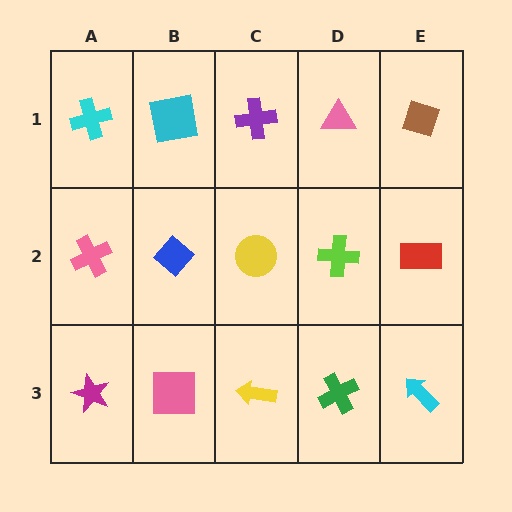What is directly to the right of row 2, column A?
A blue diamond.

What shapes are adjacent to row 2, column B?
A cyan square (row 1, column B), a pink square (row 3, column B), a pink cross (row 2, column A), a yellow circle (row 2, column C).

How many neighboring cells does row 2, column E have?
3.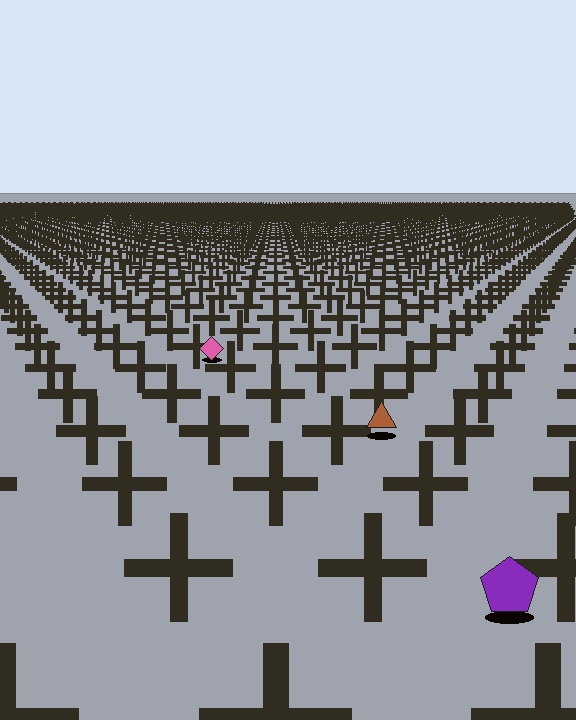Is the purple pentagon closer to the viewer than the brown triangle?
Yes. The purple pentagon is closer — you can tell from the texture gradient: the ground texture is coarser near it.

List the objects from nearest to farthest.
From nearest to farthest: the purple pentagon, the brown triangle, the pink diamond.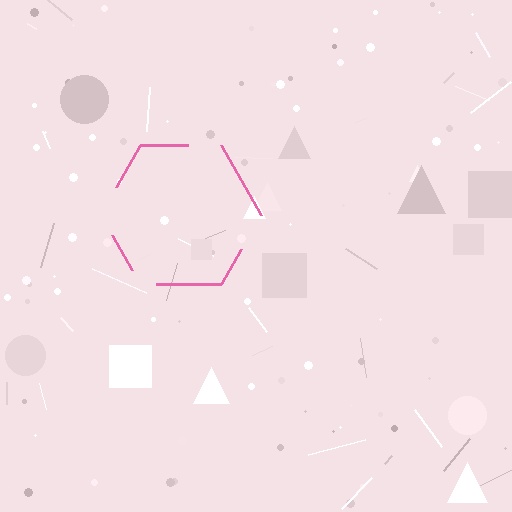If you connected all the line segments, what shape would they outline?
They would outline a hexagon.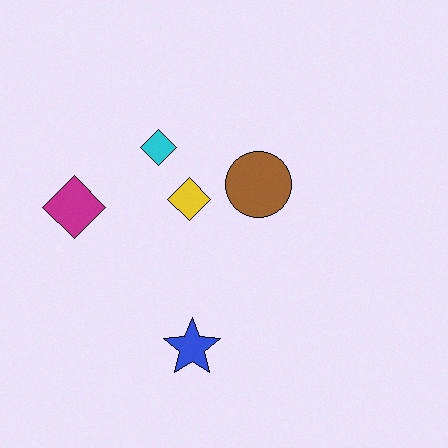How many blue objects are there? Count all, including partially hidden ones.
There is 1 blue object.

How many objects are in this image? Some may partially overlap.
There are 5 objects.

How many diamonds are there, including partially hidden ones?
There are 3 diamonds.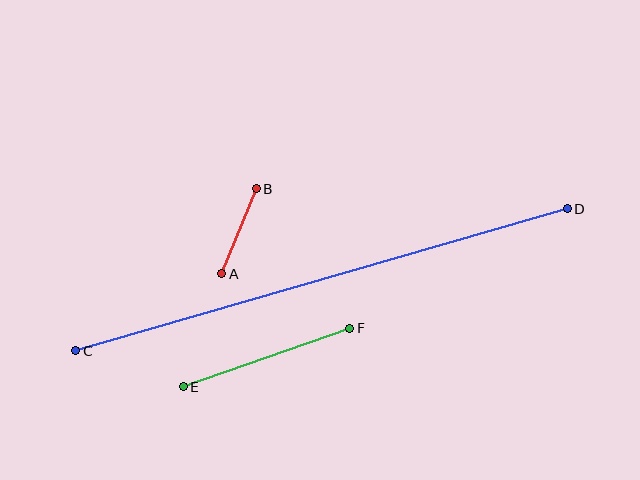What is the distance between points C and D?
The distance is approximately 512 pixels.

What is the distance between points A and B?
The distance is approximately 92 pixels.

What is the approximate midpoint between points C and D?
The midpoint is at approximately (322, 280) pixels.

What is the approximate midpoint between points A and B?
The midpoint is at approximately (239, 231) pixels.